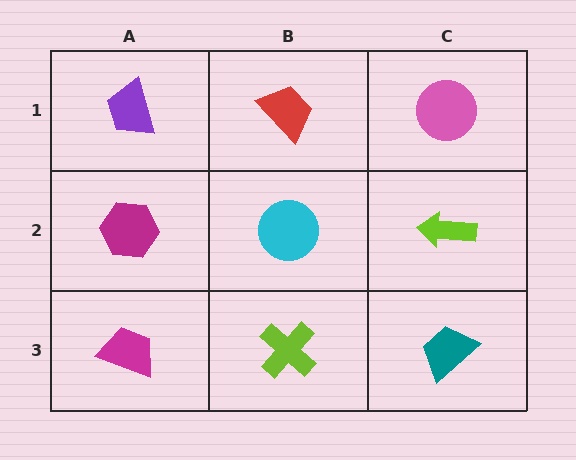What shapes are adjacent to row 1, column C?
A lime arrow (row 2, column C), a red trapezoid (row 1, column B).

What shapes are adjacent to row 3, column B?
A cyan circle (row 2, column B), a magenta trapezoid (row 3, column A), a teal trapezoid (row 3, column C).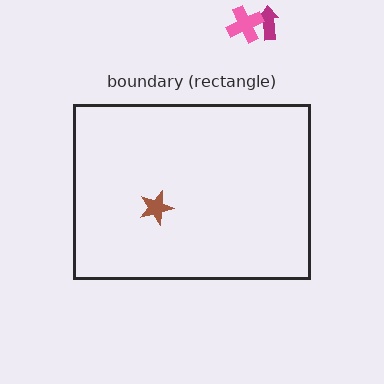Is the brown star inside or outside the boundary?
Inside.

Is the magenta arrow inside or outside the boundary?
Outside.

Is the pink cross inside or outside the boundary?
Outside.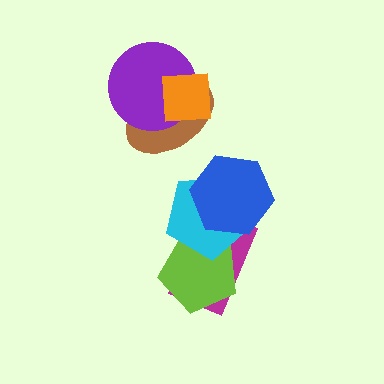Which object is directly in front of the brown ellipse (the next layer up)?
The purple circle is directly in front of the brown ellipse.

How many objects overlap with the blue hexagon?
2 objects overlap with the blue hexagon.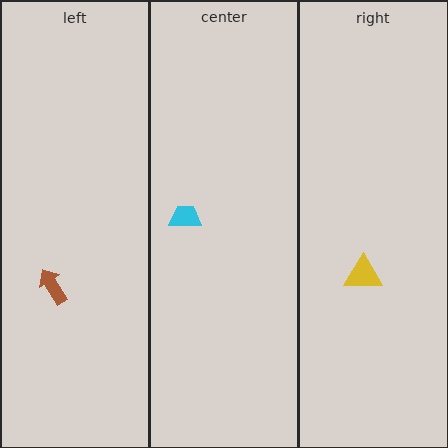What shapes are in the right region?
The yellow triangle.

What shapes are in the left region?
The brown arrow.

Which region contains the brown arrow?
The left region.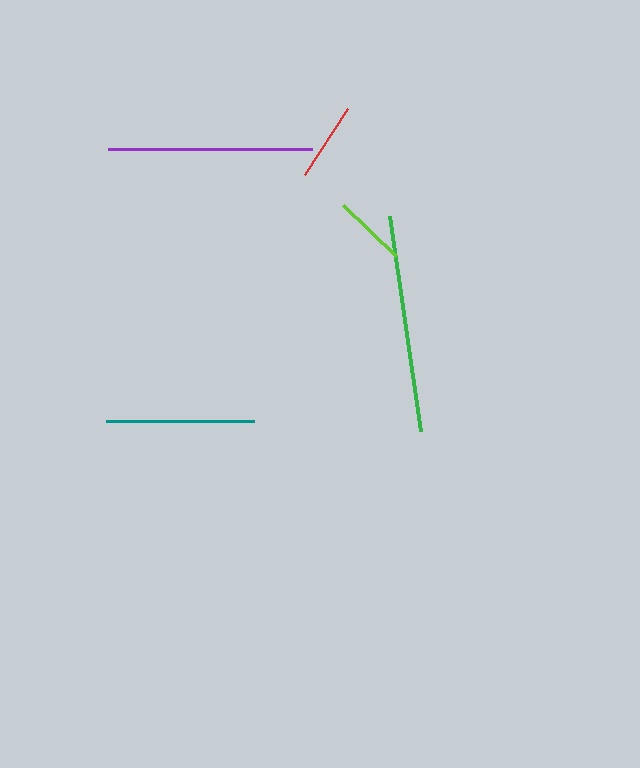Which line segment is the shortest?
The lime line is the shortest at approximately 74 pixels.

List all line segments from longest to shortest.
From longest to shortest: green, purple, teal, red, lime.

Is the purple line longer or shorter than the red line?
The purple line is longer than the red line.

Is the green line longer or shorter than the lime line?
The green line is longer than the lime line.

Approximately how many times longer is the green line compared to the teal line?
The green line is approximately 1.5 times the length of the teal line.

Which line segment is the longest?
The green line is the longest at approximately 217 pixels.